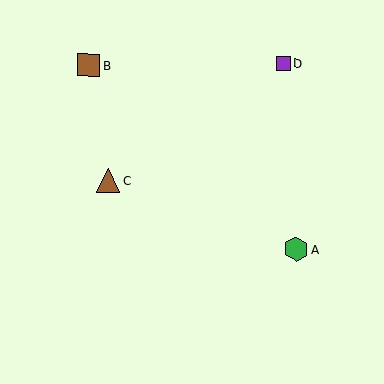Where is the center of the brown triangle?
The center of the brown triangle is at (108, 180).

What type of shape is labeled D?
Shape D is a purple square.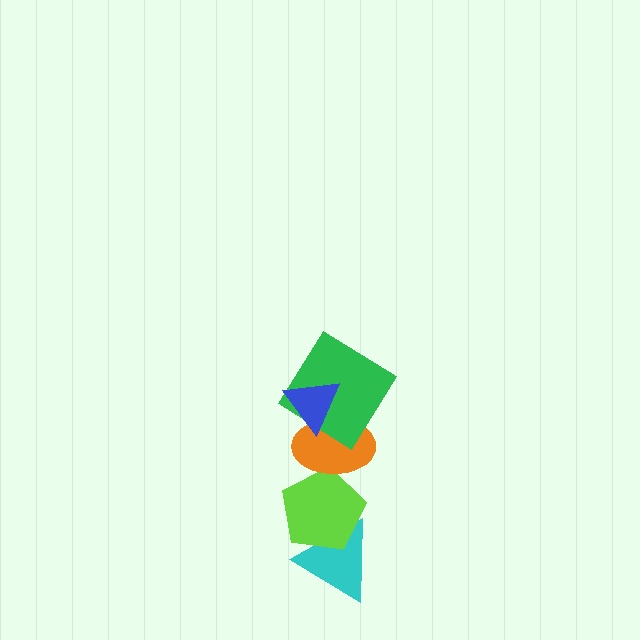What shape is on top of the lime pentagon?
The orange ellipse is on top of the lime pentagon.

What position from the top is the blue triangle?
The blue triangle is 1st from the top.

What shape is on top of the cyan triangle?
The lime pentagon is on top of the cyan triangle.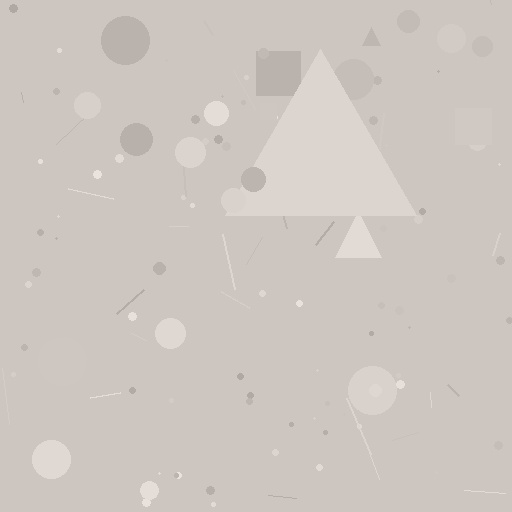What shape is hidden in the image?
A triangle is hidden in the image.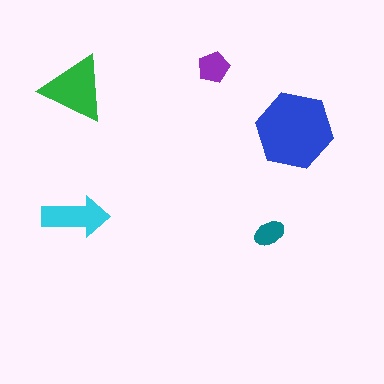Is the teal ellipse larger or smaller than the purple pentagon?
Smaller.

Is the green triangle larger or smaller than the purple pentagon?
Larger.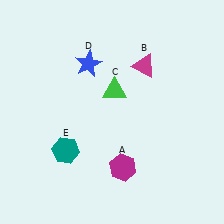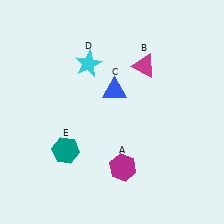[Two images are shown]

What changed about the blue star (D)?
In Image 1, D is blue. In Image 2, it changed to cyan.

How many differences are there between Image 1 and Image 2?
There are 2 differences between the two images.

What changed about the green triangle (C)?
In Image 1, C is green. In Image 2, it changed to blue.